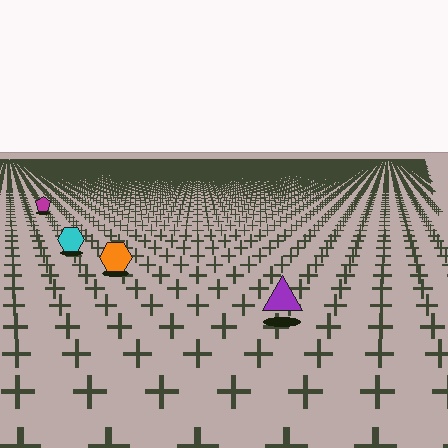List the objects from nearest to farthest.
From nearest to farthest: the purple triangle, the orange hexagon, the cyan hexagon, the magenta pentagon.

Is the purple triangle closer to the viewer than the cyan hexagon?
Yes. The purple triangle is closer — you can tell from the texture gradient: the ground texture is coarser near it.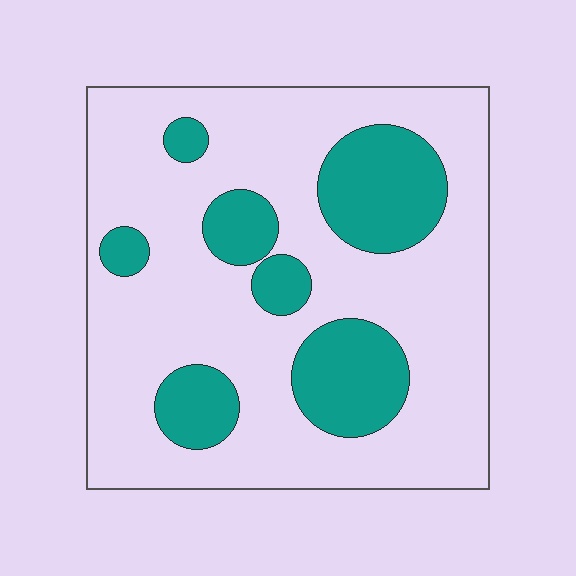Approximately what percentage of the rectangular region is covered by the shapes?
Approximately 25%.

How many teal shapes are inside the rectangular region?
7.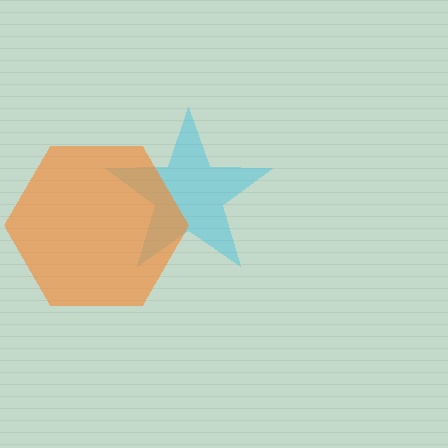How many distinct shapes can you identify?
There are 2 distinct shapes: a cyan star, an orange hexagon.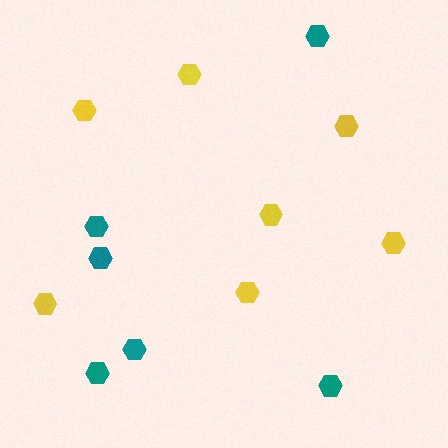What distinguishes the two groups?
There are 2 groups: one group of yellow hexagons (7) and one group of teal hexagons (6).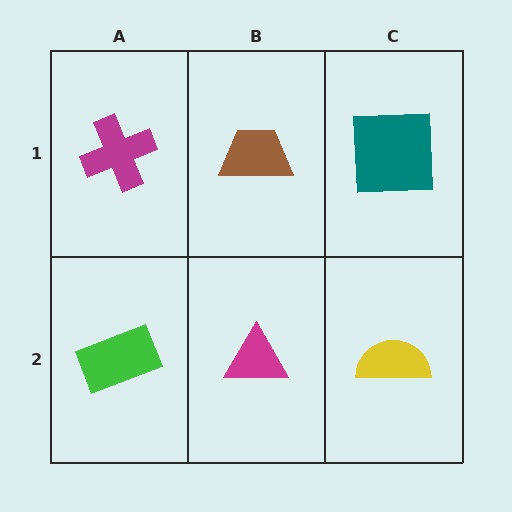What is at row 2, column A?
A green rectangle.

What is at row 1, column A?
A magenta cross.